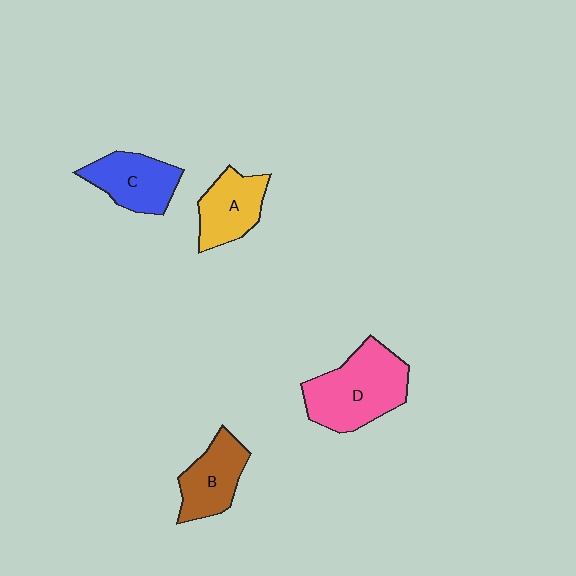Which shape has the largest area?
Shape D (pink).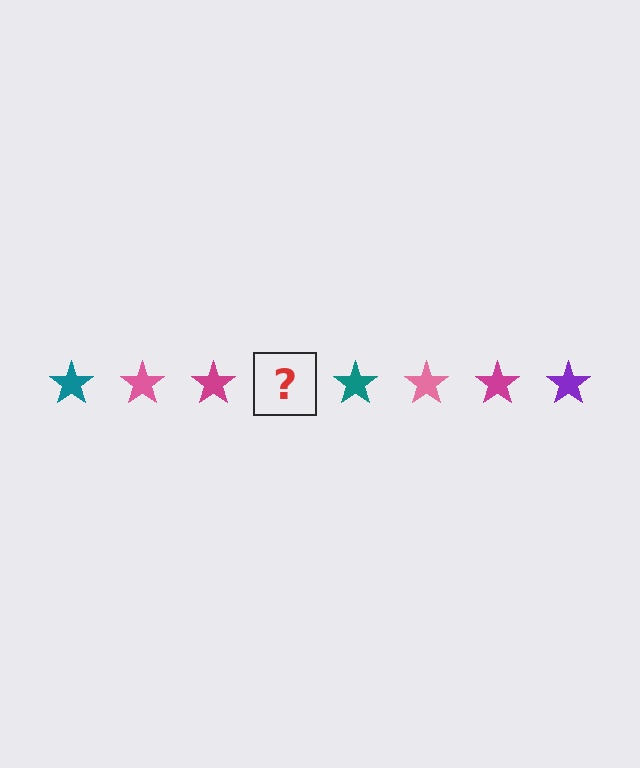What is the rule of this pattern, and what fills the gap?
The rule is that the pattern cycles through teal, pink, magenta, purple stars. The gap should be filled with a purple star.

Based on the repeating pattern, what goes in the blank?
The blank should be a purple star.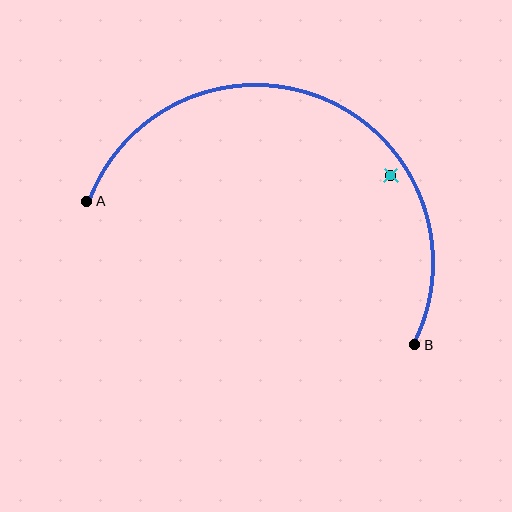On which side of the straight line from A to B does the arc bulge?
The arc bulges above the straight line connecting A and B.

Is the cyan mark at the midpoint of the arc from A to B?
No — the cyan mark does not lie on the arc at all. It sits slightly inside the curve.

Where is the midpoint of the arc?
The arc midpoint is the point on the curve farthest from the straight line joining A and B. It sits above that line.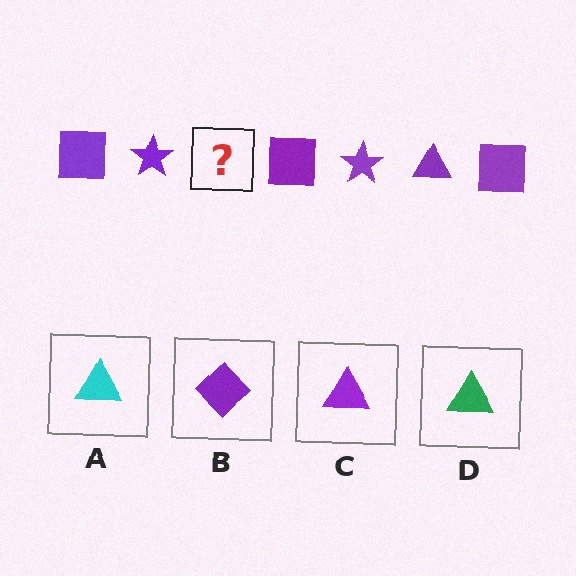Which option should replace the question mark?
Option C.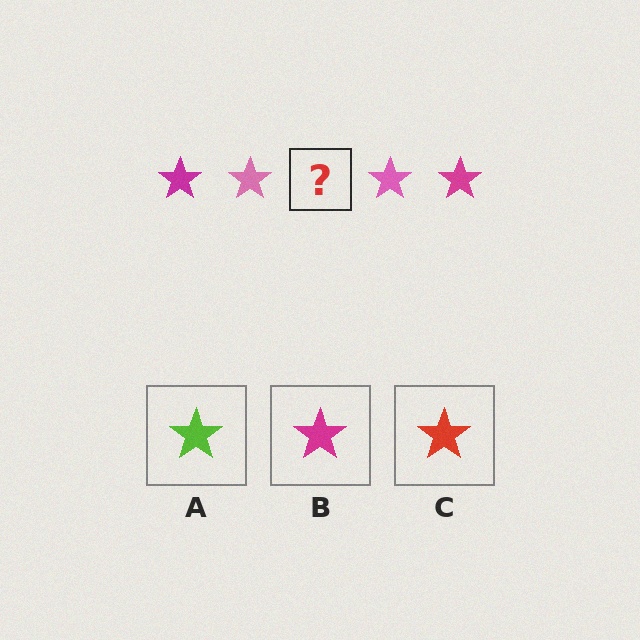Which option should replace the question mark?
Option B.